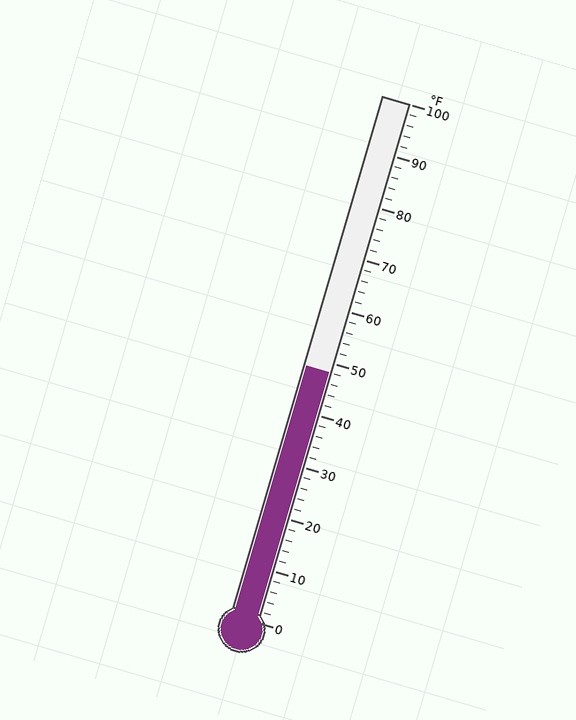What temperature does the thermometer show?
The thermometer shows approximately 48°F.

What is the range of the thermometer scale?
The thermometer scale ranges from 0°F to 100°F.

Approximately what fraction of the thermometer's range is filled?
The thermometer is filled to approximately 50% of its range.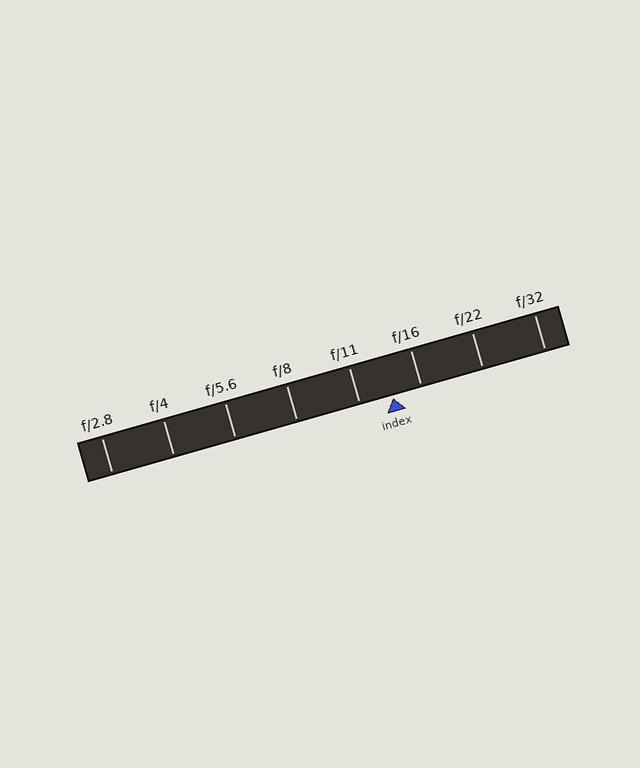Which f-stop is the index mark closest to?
The index mark is closest to f/16.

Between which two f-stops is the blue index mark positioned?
The index mark is between f/11 and f/16.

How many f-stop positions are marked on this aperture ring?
There are 8 f-stop positions marked.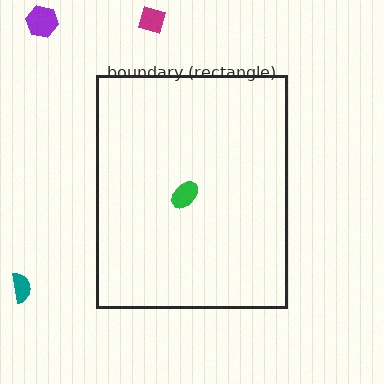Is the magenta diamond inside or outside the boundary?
Outside.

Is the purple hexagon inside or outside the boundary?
Outside.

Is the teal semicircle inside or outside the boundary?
Outside.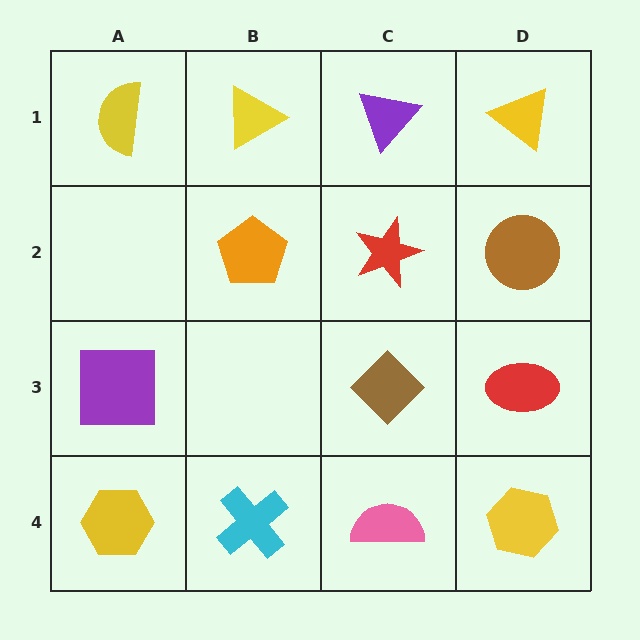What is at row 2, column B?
An orange pentagon.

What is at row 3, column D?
A red ellipse.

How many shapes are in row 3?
3 shapes.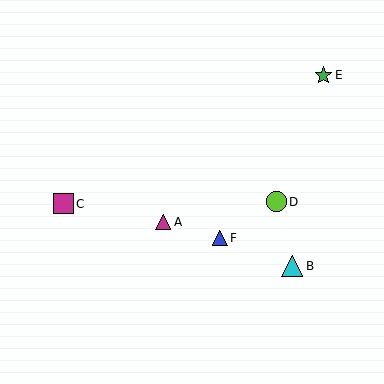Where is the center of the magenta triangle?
The center of the magenta triangle is at (163, 222).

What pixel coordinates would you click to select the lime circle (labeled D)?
Click at (276, 202) to select the lime circle D.